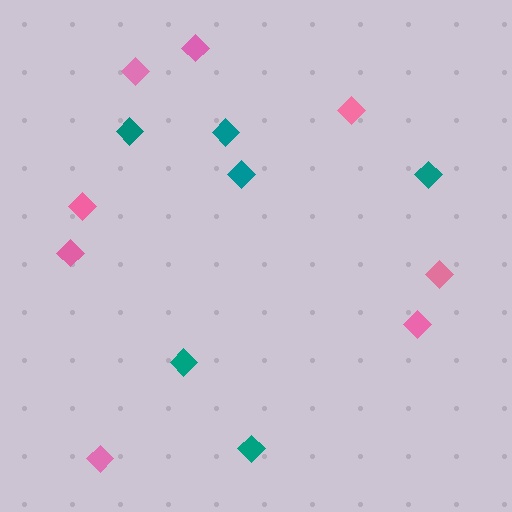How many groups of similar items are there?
There are 2 groups: one group of teal diamonds (6) and one group of pink diamonds (8).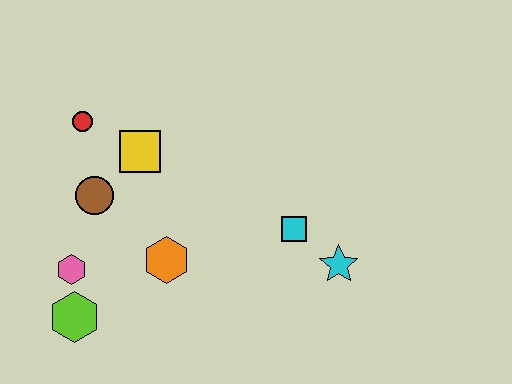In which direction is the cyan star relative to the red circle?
The cyan star is to the right of the red circle.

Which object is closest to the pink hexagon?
The lime hexagon is closest to the pink hexagon.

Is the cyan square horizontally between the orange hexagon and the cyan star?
Yes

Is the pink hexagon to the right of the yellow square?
No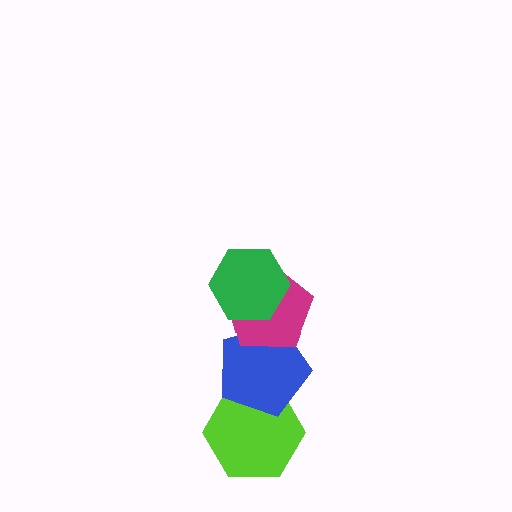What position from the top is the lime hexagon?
The lime hexagon is 4th from the top.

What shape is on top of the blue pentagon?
The magenta pentagon is on top of the blue pentagon.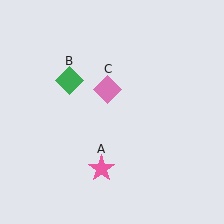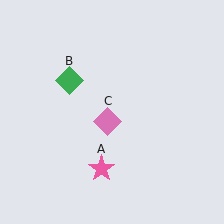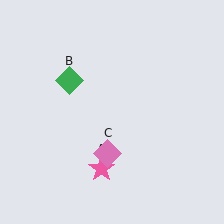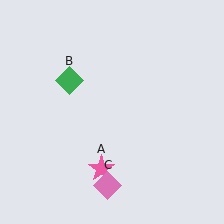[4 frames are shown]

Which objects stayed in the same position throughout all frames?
Pink star (object A) and green diamond (object B) remained stationary.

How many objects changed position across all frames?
1 object changed position: pink diamond (object C).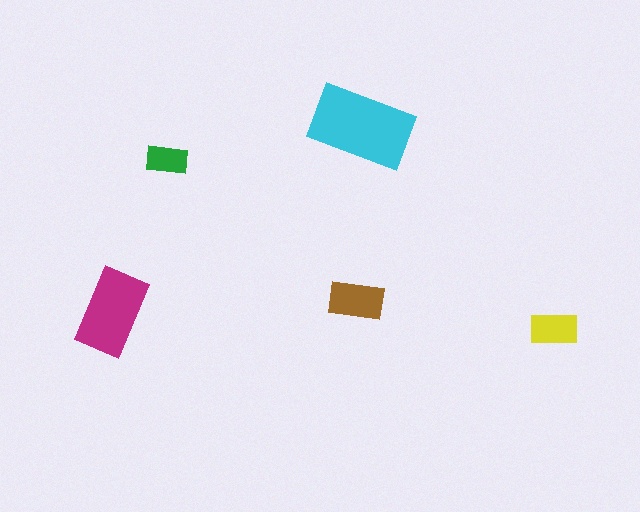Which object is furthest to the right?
The yellow rectangle is rightmost.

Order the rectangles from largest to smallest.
the cyan one, the magenta one, the brown one, the yellow one, the green one.